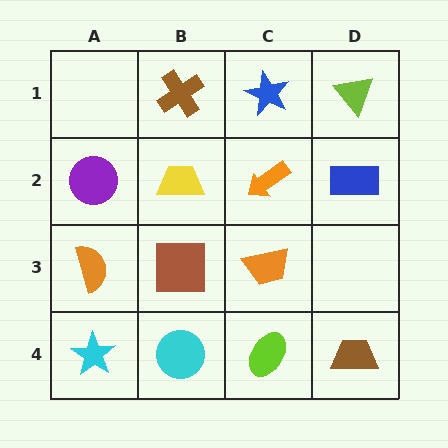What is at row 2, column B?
A yellow trapezoid.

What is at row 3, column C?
An orange trapezoid.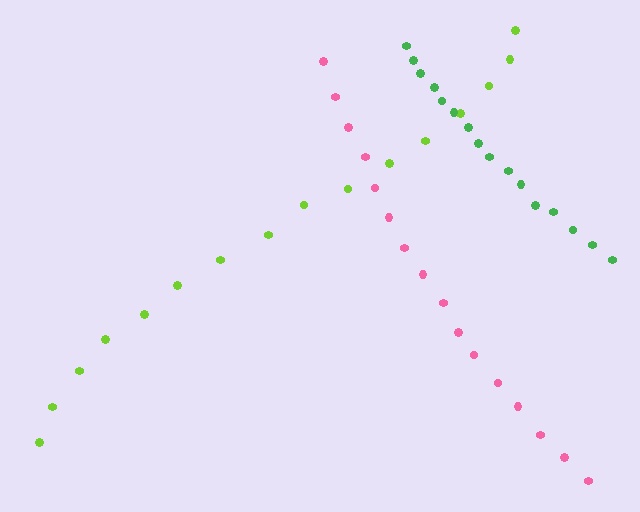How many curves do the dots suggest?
There are 3 distinct paths.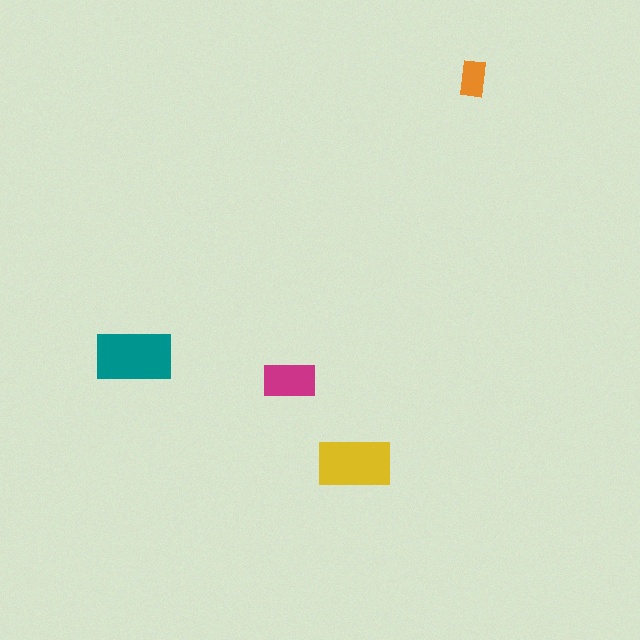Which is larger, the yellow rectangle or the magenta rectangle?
The yellow one.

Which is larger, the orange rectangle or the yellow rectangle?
The yellow one.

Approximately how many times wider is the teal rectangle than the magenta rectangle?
About 1.5 times wider.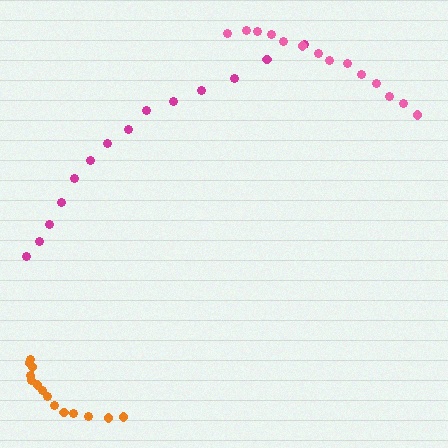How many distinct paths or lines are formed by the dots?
There are 3 distinct paths.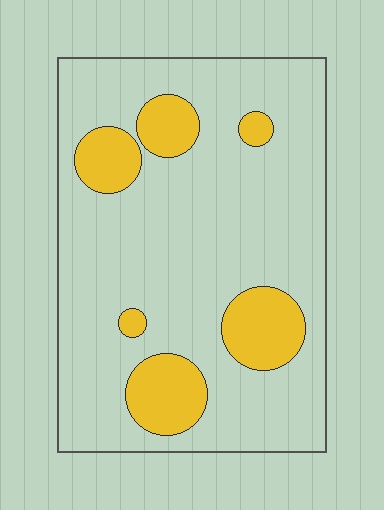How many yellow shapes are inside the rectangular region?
6.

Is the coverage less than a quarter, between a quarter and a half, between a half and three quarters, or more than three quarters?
Less than a quarter.